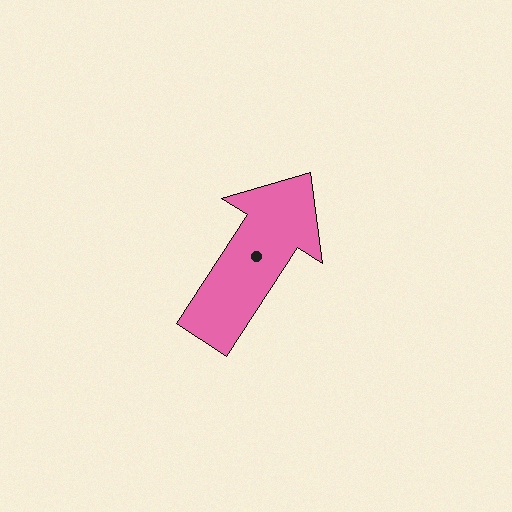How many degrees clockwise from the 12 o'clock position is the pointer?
Approximately 33 degrees.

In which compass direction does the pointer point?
Northeast.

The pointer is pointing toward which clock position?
Roughly 1 o'clock.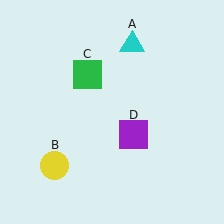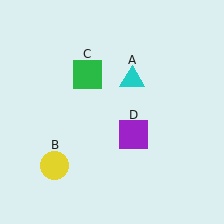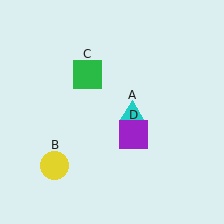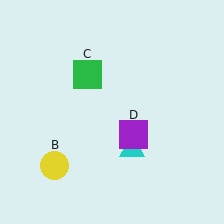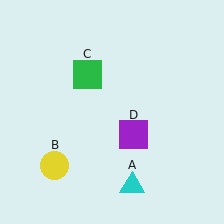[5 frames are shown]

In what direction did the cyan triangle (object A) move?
The cyan triangle (object A) moved down.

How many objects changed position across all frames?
1 object changed position: cyan triangle (object A).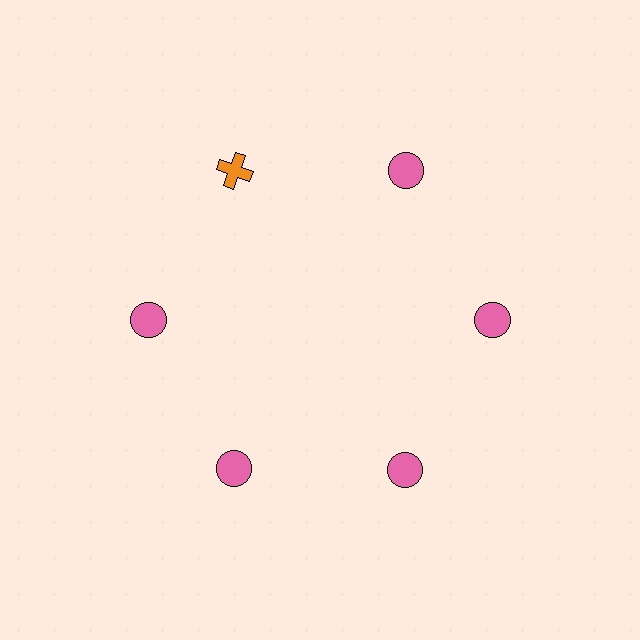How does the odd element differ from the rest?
It differs in both color (orange instead of pink) and shape (cross instead of circle).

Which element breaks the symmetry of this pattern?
The orange cross at roughly the 11 o'clock position breaks the symmetry. All other shapes are pink circles.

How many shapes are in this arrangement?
There are 6 shapes arranged in a ring pattern.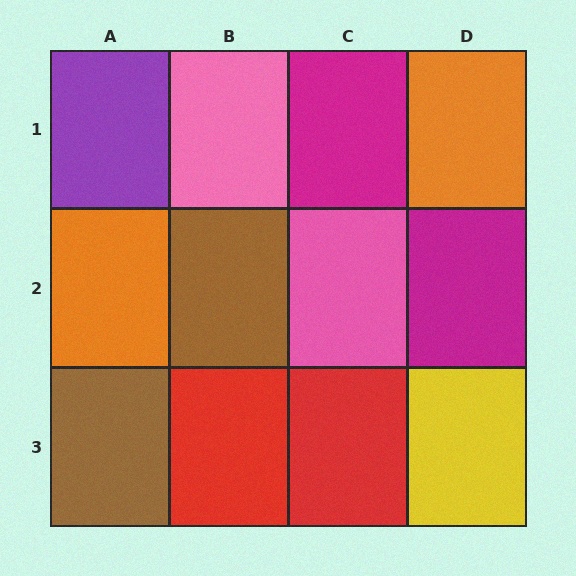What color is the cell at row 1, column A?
Purple.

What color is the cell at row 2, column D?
Magenta.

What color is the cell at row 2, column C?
Pink.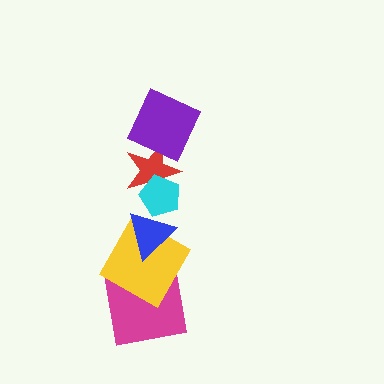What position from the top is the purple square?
The purple square is 1st from the top.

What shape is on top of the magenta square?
The yellow square is on top of the magenta square.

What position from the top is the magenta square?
The magenta square is 6th from the top.